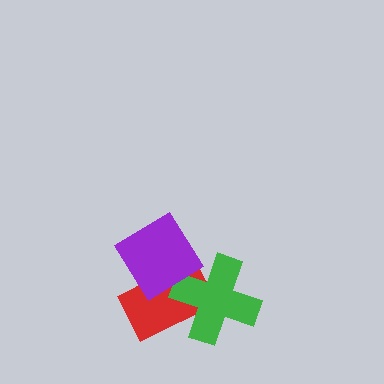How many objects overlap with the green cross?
1 object overlaps with the green cross.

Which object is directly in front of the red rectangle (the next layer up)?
The green cross is directly in front of the red rectangle.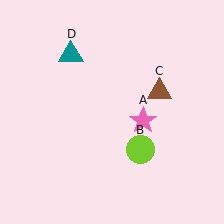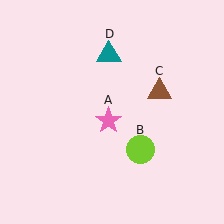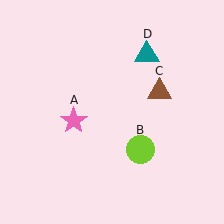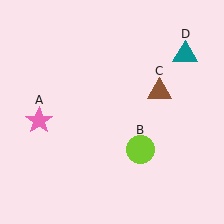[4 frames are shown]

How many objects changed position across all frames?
2 objects changed position: pink star (object A), teal triangle (object D).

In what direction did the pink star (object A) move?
The pink star (object A) moved left.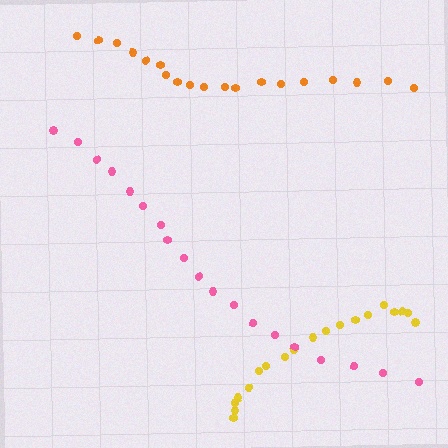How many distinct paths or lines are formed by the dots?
There are 3 distinct paths.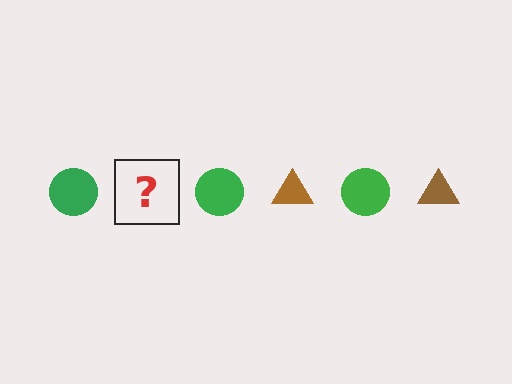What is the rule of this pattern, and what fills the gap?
The rule is that the pattern alternates between green circle and brown triangle. The gap should be filled with a brown triangle.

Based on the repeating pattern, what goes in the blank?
The blank should be a brown triangle.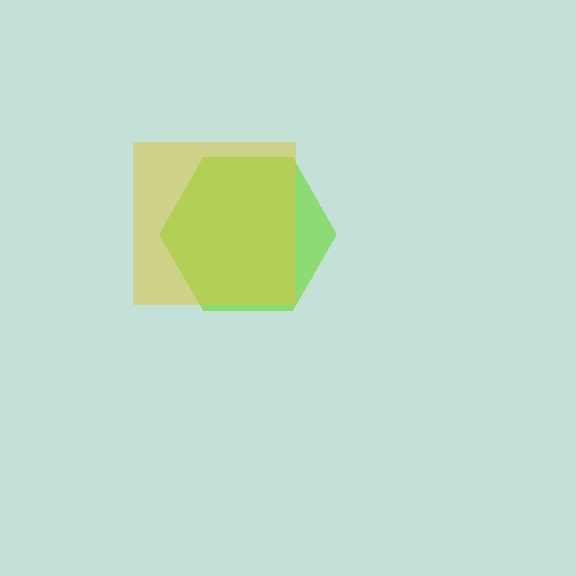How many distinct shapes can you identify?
There are 2 distinct shapes: a lime hexagon, a yellow square.